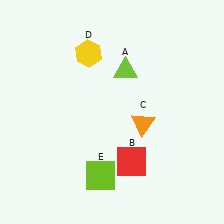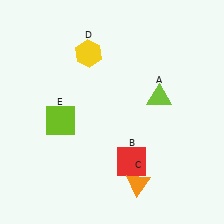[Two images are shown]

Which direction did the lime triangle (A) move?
The lime triangle (A) moved right.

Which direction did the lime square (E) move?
The lime square (E) moved up.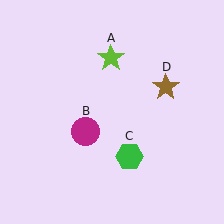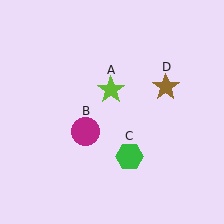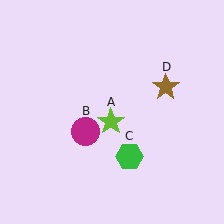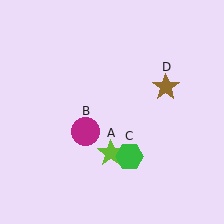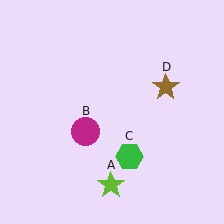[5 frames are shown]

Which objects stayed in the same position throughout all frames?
Magenta circle (object B) and green hexagon (object C) and brown star (object D) remained stationary.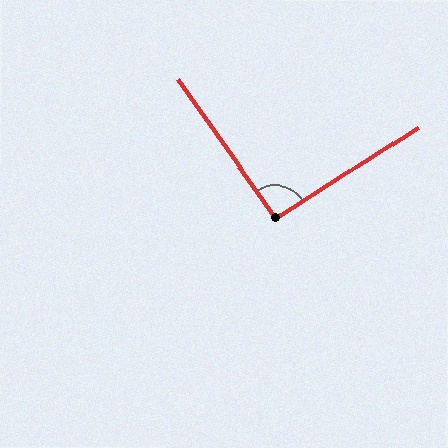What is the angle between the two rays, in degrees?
Approximately 92 degrees.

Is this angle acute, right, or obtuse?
It is approximately a right angle.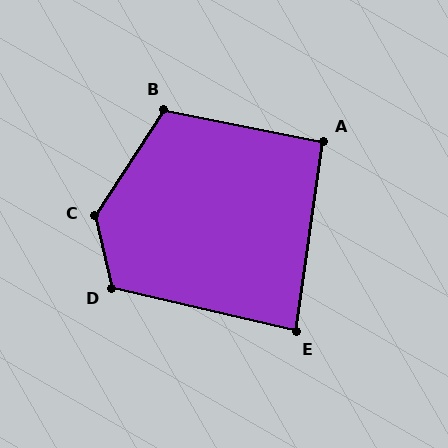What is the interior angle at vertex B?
Approximately 112 degrees (obtuse).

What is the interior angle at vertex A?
Approximately 93 degrees (approximately right).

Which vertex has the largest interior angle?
C, at approximately 134 degrees.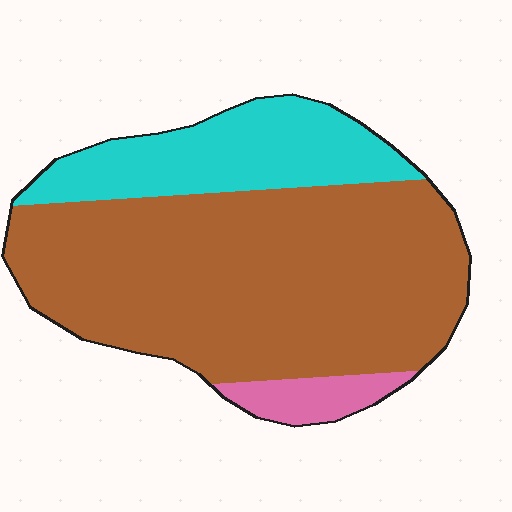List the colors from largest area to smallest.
From largest to smallest: brown, cyan, pink.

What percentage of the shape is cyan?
Cyan covers around 25% of the shape.